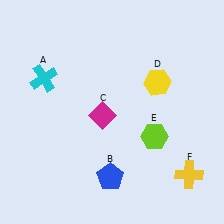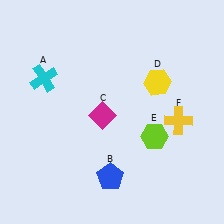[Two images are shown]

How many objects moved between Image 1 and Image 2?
1 object moved between the two images.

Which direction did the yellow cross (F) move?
The yellow cross (F) moved up.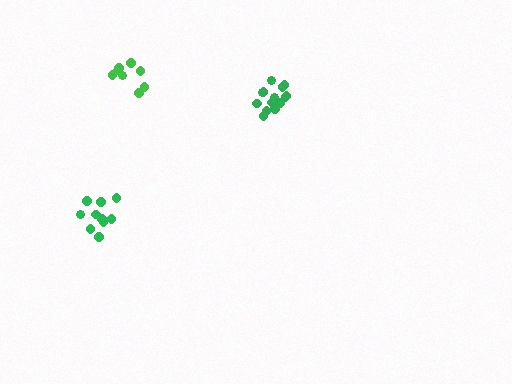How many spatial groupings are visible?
There are 3 spatial groupings.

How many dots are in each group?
Group 1: 14 dots, Group 2: 10 dots, Group 3: 8 dots (32 total).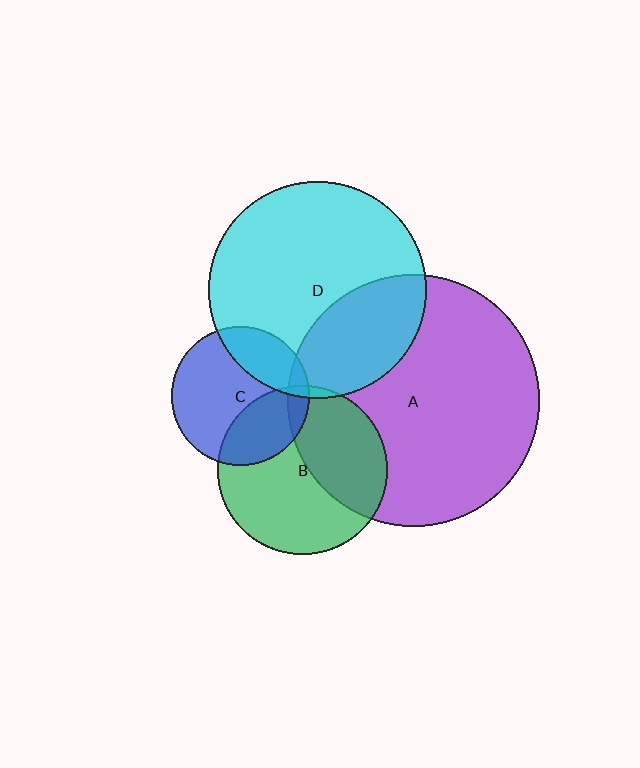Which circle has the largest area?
Circle A (purple).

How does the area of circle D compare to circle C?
Approximately 2.5 times.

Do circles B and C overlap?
Yes.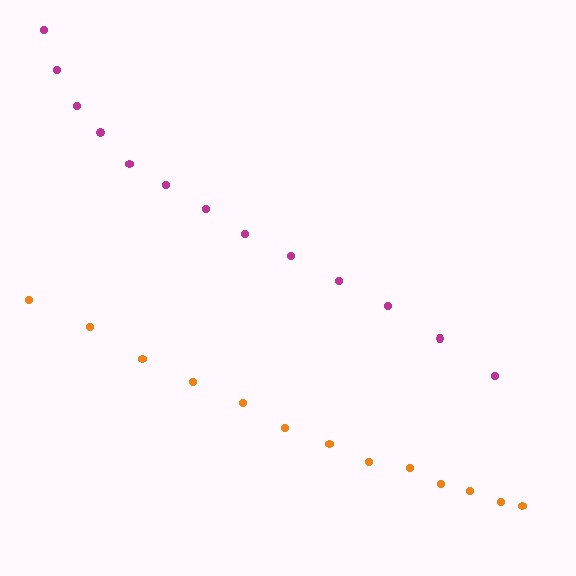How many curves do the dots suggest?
There are 2 distinct paths.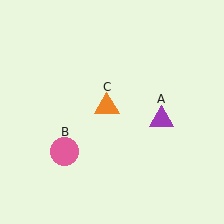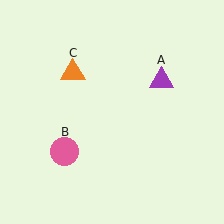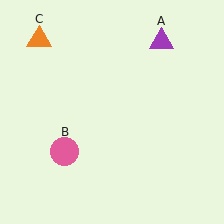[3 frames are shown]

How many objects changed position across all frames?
2 objects changed position: purple triangle (object A), orange triangle (object C).